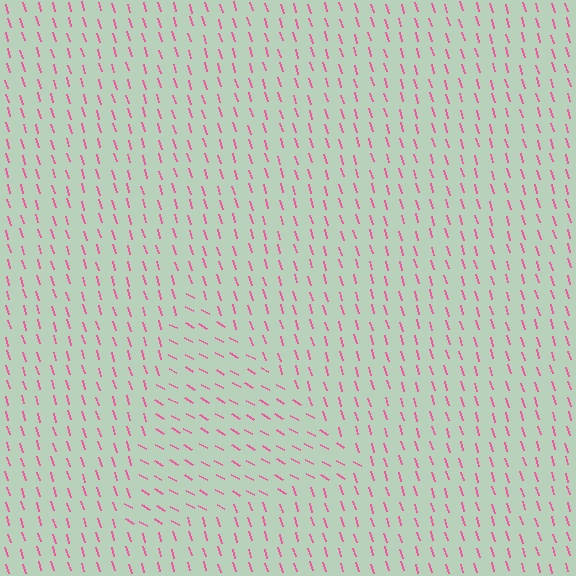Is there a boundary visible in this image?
Yes, there is a texture boundary formed by a change in line orientation.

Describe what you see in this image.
The image is filled with small pink line segments. A triangle region in the image has lines oriented differently from the surrounding lines, creating a visible texture boundary.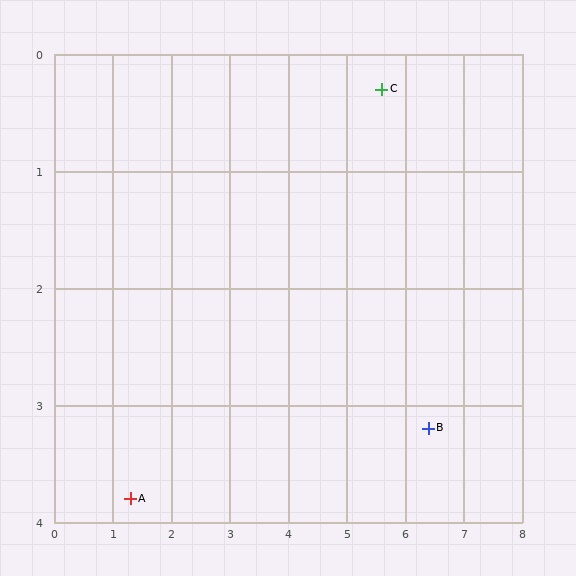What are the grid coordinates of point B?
Point B is at approximately (6.4, 3.2).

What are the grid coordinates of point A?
Point A is at approximately (1.3, 3.8).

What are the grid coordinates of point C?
Point C is at approximately (5.6, 0.3).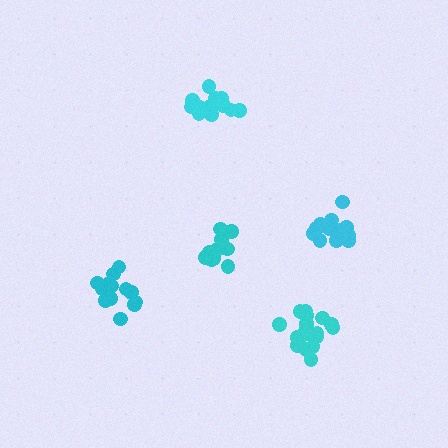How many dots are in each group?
Group 1: 13 dots, Group 2: 13 dots, Group 3: 14 dots, Group 4: 18 dots, Group 5: 14 dots (72 total).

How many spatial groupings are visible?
There are 5 spatial groupings.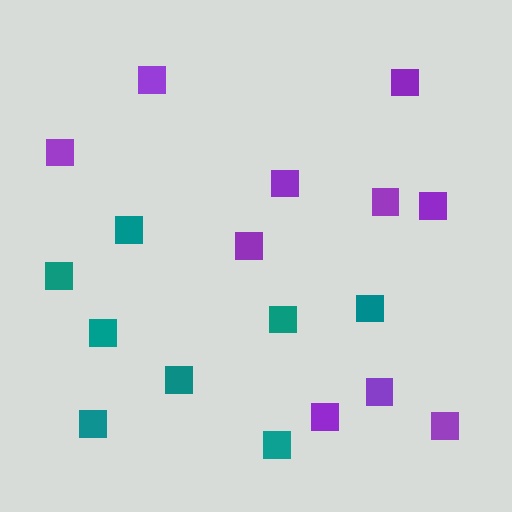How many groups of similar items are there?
There are 2 groups: one group of purple squares (10) and one group of teal squares (8).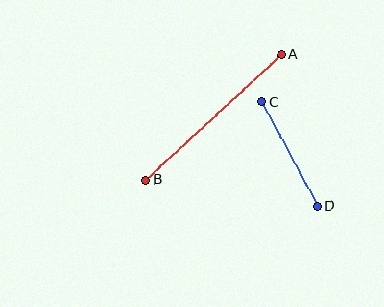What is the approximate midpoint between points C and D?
The midpoint is at approximately (290, 154) pixels.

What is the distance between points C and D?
The distance is approximately 119 pixels.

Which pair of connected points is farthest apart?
Points A and B are farthest apart.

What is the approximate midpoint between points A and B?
The midpoint is at approximately (213, 117) pixels.